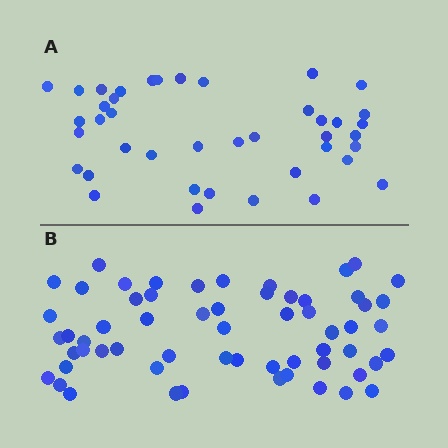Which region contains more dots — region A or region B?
Region B (the bottom region) has more dots.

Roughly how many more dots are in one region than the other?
Region B has approximately 20 more dots than region A.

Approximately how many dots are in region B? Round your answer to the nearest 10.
About 60 dots.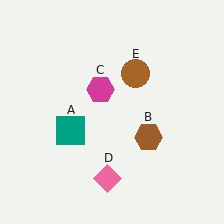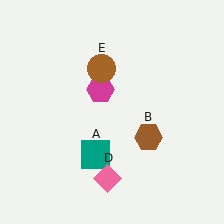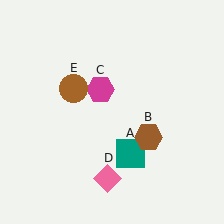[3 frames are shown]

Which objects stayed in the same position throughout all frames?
Brown hexagon (object B) and magenta hexagon (object C) and pink diamond (object D) remained stationary.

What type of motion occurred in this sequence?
The teal square (object A), brown circle (object E) rotated counterclockwise around the center of the scene.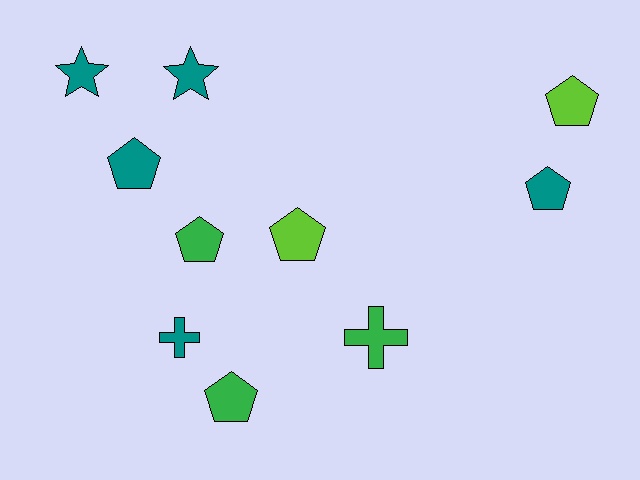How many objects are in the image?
There are 10 objects.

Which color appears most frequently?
Teal, with 5 objects.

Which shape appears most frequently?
Pentagon, with 6 objects.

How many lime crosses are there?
There are no lime crosses.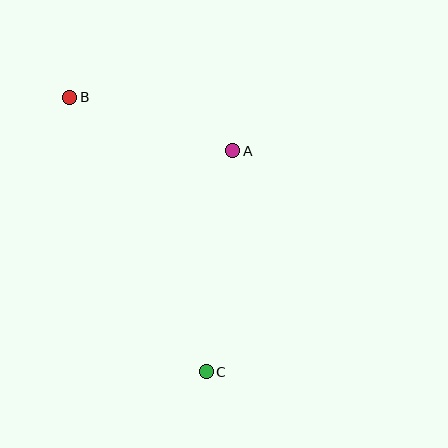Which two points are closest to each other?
Points A and B are closest to each other.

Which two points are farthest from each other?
Points B and C are farthest from each other.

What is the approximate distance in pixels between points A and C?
The distance between A and C is approximately 222 pixels.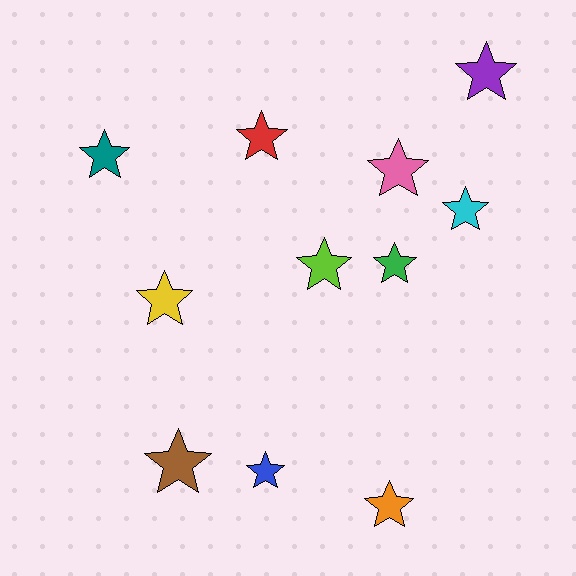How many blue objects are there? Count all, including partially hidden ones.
There is 1 blue object.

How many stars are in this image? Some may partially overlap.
There are 11 stars.